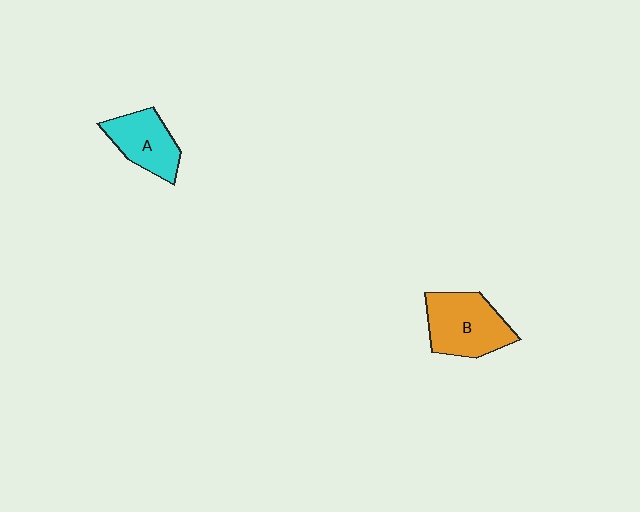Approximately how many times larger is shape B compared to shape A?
Approximately 1.3 times.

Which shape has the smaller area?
Shape A (cyan).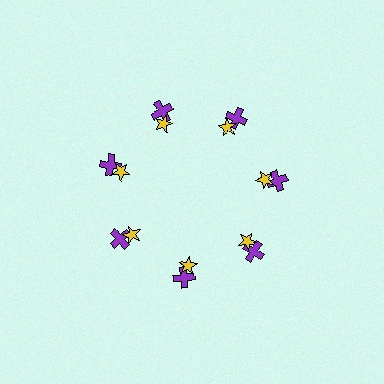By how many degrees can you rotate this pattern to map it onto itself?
The pattern maps onto itself every 51 degrees of rotation.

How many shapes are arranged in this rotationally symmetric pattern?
There are 14 shapes, arranged in 7 groups of 2.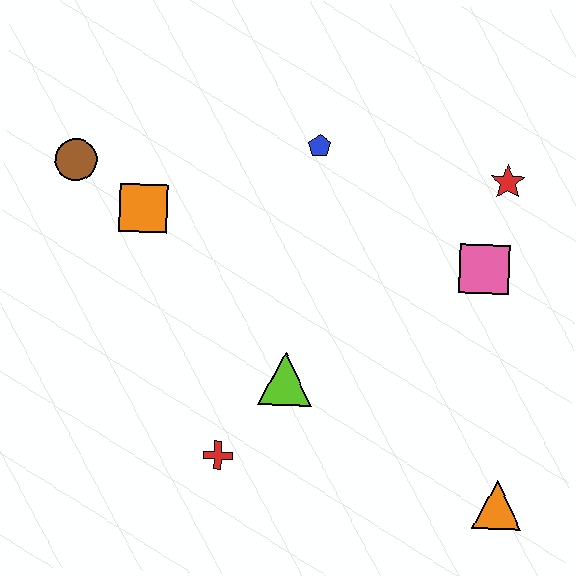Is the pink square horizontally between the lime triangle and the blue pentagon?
No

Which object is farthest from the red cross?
The red star is farthest from the red cross.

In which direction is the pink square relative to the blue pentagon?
The pink square is to the right of the blue pentagon.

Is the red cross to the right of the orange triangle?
No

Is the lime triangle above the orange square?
No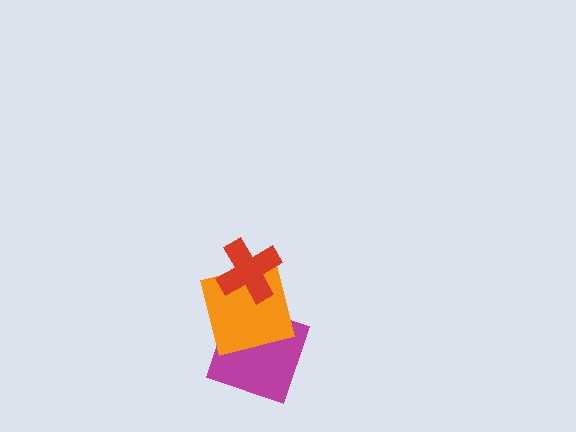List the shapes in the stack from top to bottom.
From top to bottom: the red cross, the orange square, the magenta square.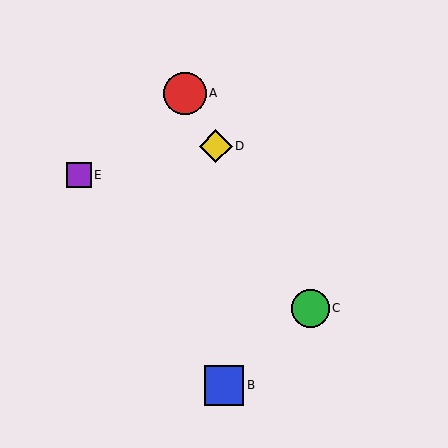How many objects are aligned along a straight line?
3 objects (A, C, D) are aligned along a straight line.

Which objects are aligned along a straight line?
Objects A, C, D are aligned along a straight line.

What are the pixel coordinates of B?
Object B is at (224, 385).